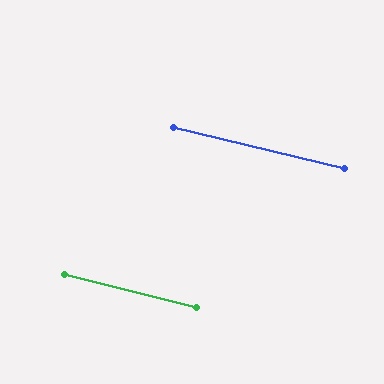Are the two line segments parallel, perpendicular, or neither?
Parallel — their directions differ by only 0.2°.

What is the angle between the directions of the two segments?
Approximately 0 degrees.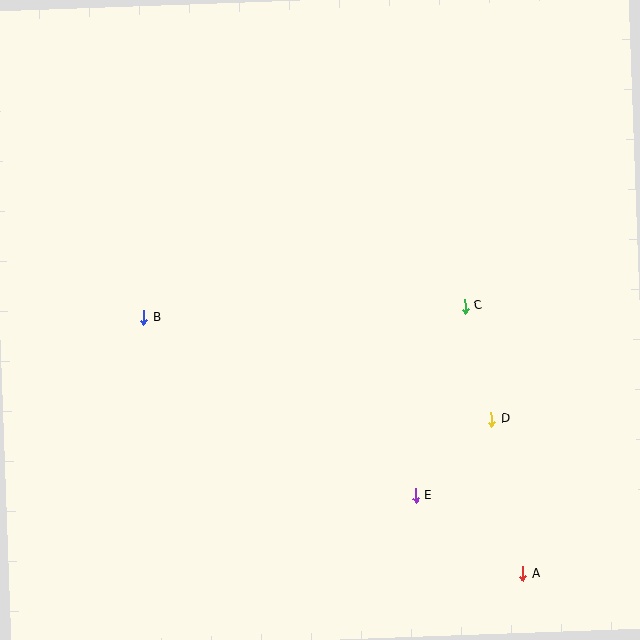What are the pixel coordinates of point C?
Point C is at (465, 306).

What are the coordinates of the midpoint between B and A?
The midpoint between B and A is at (333, 446).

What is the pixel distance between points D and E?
The distance between D and E is 108 pixels.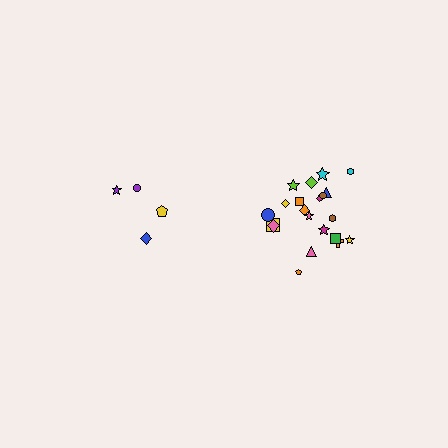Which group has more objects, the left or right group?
The right group.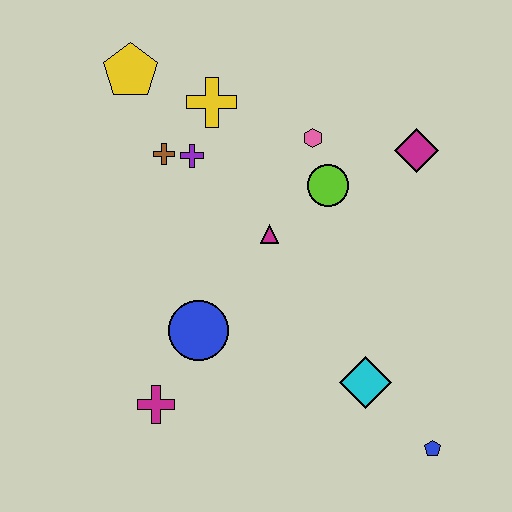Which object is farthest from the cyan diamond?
The yellow pentagon is farthest from the cyan diamond.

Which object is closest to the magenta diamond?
The lime circle is closest to the magenta diamond.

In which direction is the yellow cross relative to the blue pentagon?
The yellow cross is above the blue pentagon.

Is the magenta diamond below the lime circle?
No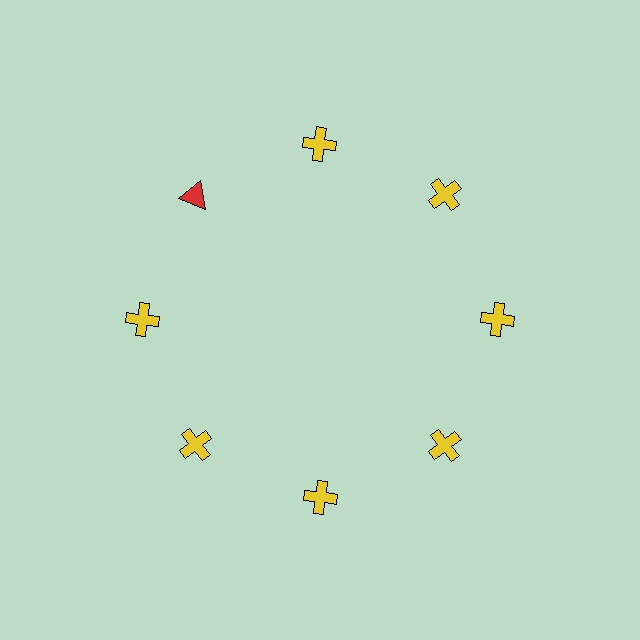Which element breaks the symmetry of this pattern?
The red triangle at roughly the 10 o'clock position breaks the symmetry. All other shapes are yellow crosses.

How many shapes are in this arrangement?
There are 8 shapes arranged in a ring pattern.